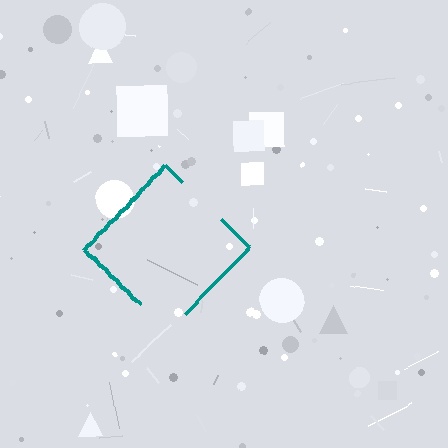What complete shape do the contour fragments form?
The contour fragments form a diamond.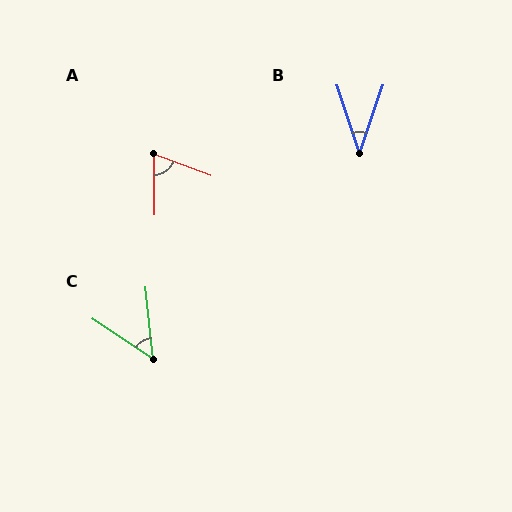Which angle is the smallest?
B, at approximately 37 degrees.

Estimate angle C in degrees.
Approximately 50 degrees.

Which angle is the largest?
A, at approximately 69 degrees.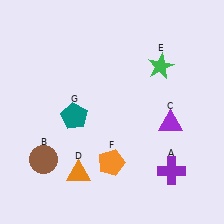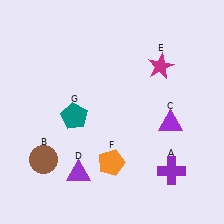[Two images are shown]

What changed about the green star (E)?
In Image 1, E is green. In Image 2, it changed to magenta.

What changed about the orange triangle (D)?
In Image 1, D is orange. In Image 2, it changed to purple.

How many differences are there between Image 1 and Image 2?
There are 2 differences between the two images.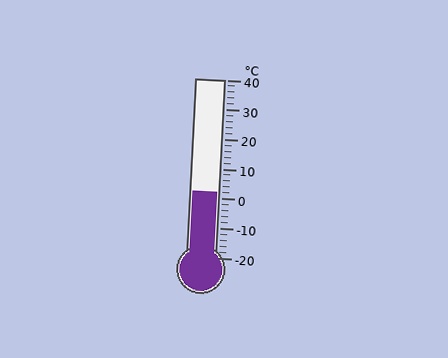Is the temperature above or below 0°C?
The temperature is above 0°C.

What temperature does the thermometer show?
The thermometer shows approximately 2°C.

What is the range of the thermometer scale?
The thermometer scale ranges from -20°C to 40°C.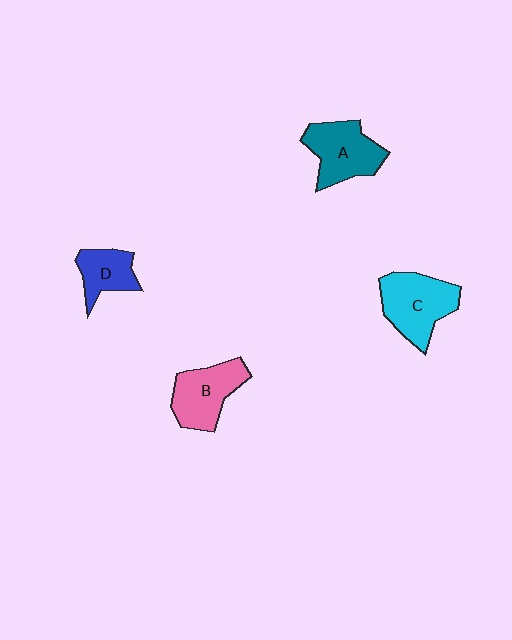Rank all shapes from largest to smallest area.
From largest to smallest: C (cyan), A (teal), B (pink), D (blue).